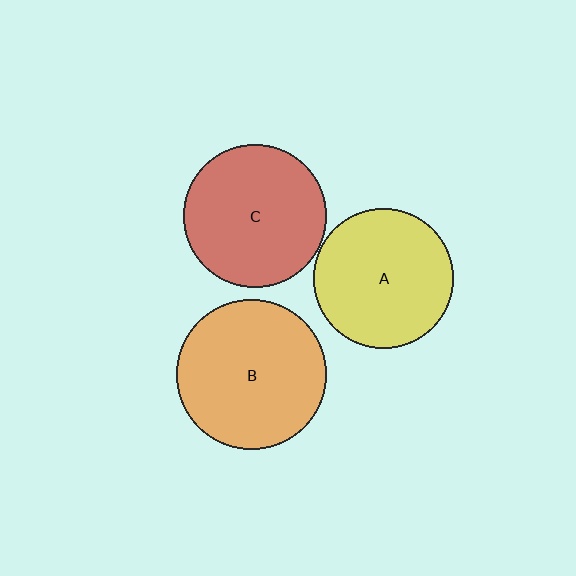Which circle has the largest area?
Circle B (orange).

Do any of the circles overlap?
No, none of the circles overlap.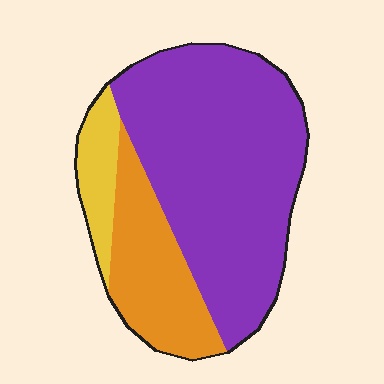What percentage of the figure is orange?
Orange covers about 25% of the figure.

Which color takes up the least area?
Yellow, at roughly 10%.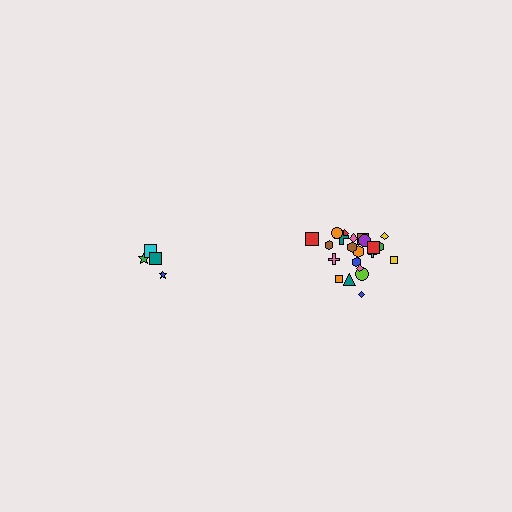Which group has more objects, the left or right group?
The right group.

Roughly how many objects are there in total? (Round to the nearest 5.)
Roughly 25 objects in total.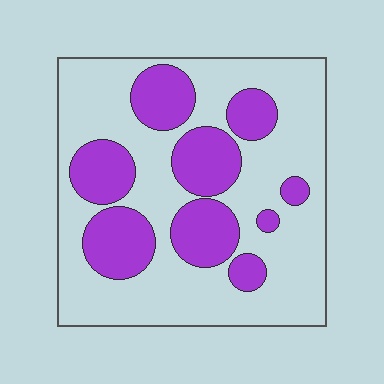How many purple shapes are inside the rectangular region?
9.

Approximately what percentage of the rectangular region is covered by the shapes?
Approximately 30%.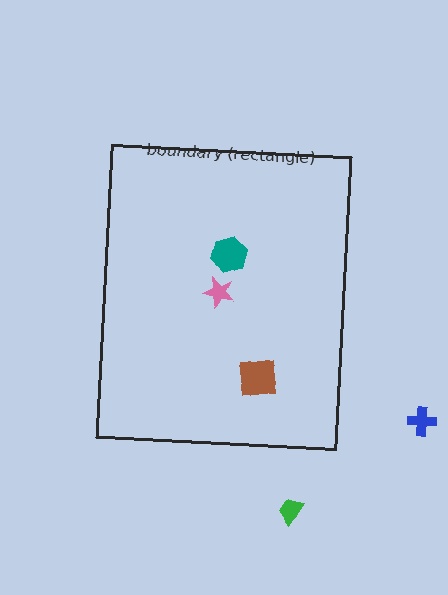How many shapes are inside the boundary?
3 inside, 2 outside.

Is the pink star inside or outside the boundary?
Inside.